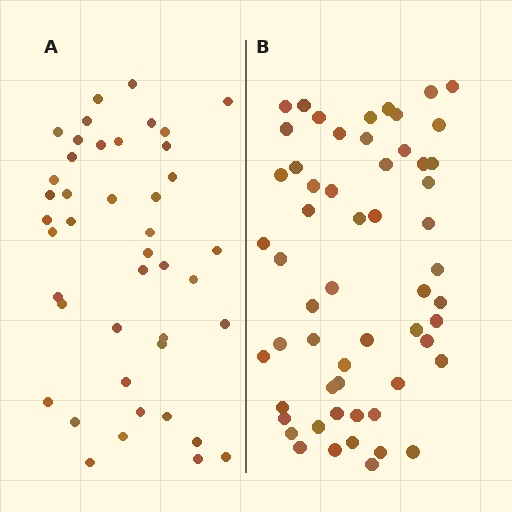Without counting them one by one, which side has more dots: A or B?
Region B (the right region) has more dots.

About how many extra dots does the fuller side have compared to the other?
Region B has approximately 15 more dots than region A.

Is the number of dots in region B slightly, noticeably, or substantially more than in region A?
Region B has noticeably more, but not dramatically so. The ratio is roughly 1.3 to 1.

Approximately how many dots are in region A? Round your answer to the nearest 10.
About 40 dots. (The exact count is 43, which rounds to 40.)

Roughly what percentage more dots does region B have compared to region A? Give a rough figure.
About 35% more.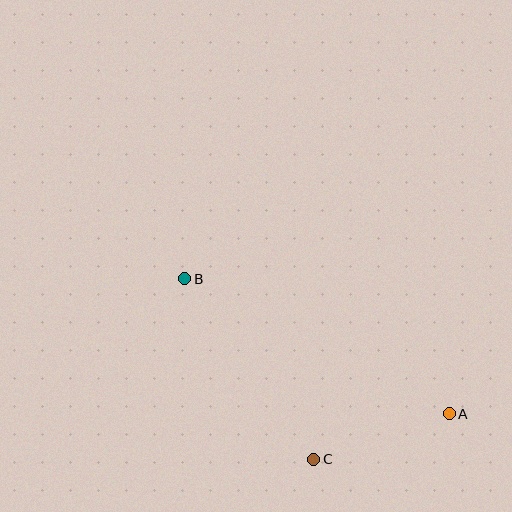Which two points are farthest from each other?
Points A and B are farthest from each other.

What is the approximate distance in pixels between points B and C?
The distance between B and C is approximately 222 pixels.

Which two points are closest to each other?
Points A and C are closest to each other.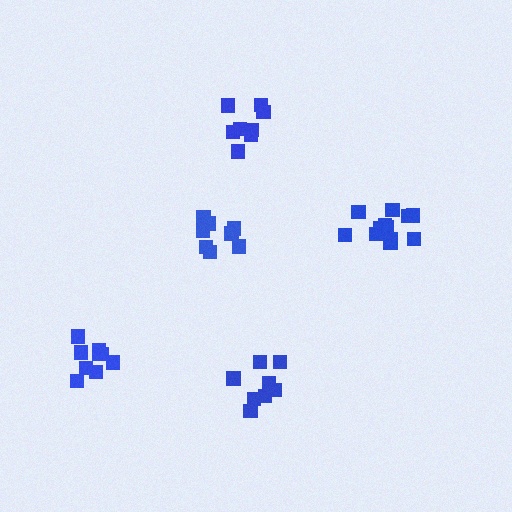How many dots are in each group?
Group 1: 12 dots, Group 2: 9 dots, Group 3: 8 dots, Group 4: 9 dots, Group 5: 8 dots (46 total).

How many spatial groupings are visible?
There are 5 spatial groupings.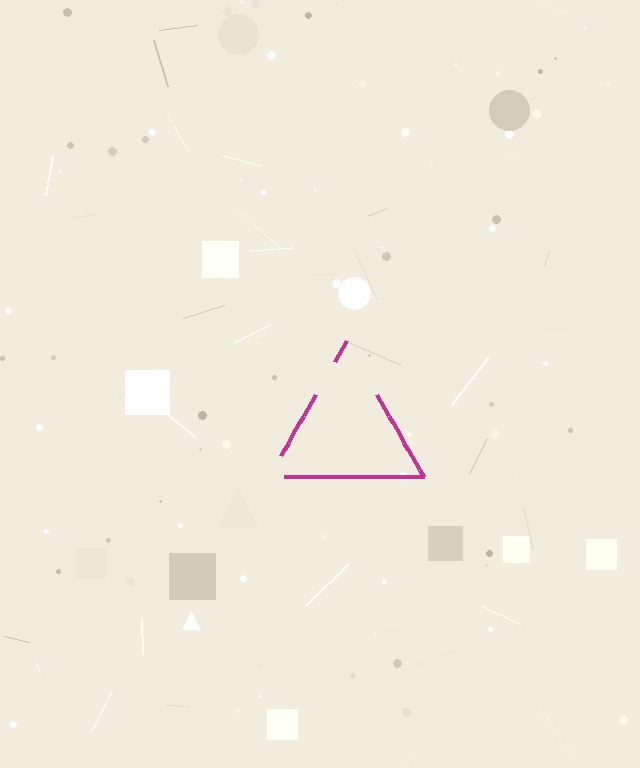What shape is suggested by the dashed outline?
The dashed outline suggests a triangle.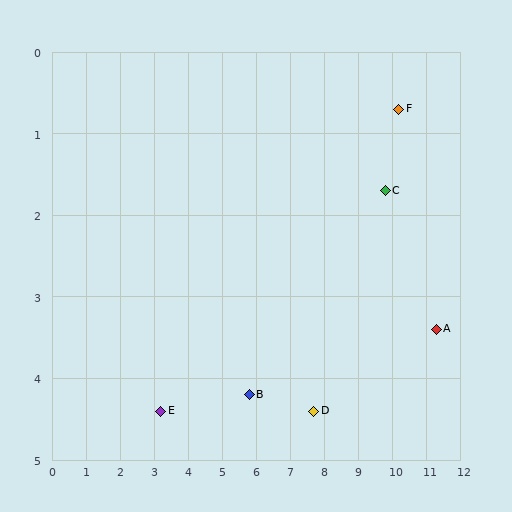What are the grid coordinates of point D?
Point D is at approximately (7.7, 4.4).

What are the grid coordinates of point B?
Point B is at approximately (5.8, 4.2).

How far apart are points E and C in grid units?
Points E and C are about 7.1 grid units apart.